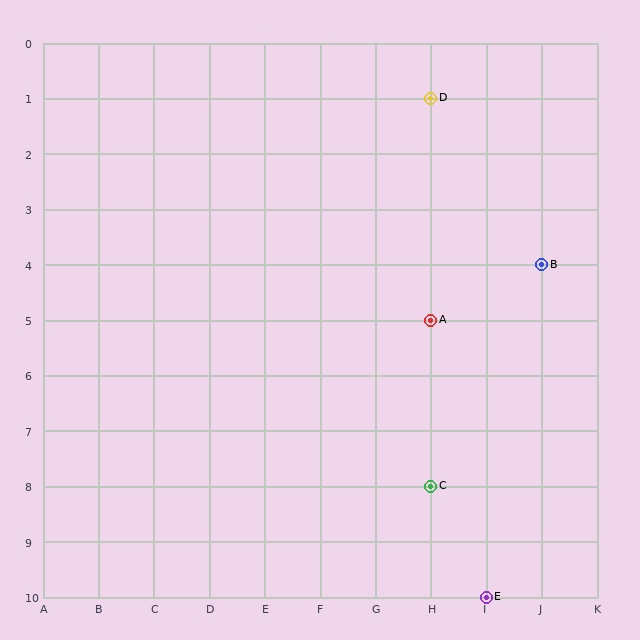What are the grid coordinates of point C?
Point C is at grid coordinates (H, 8).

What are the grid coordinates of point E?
Point E is at grid coordinates (I, 10).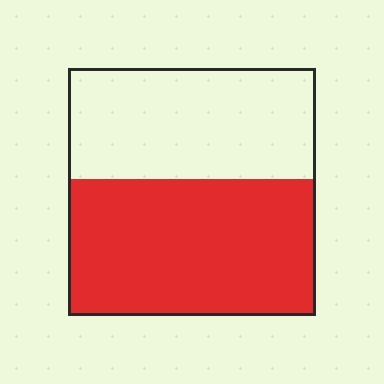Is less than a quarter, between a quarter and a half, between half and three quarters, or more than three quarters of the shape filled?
Between half and three quarters.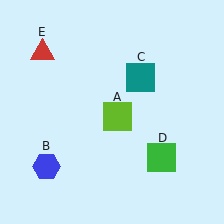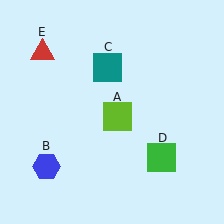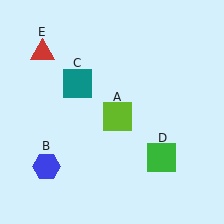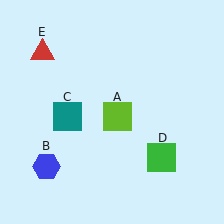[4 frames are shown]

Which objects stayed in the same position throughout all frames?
Lime square (object A) and blue hexagon (object B) and green square (object D) and red triangle (object E) remained stationary.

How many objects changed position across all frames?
1 object changed position: teal square (object C).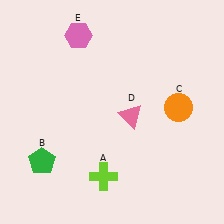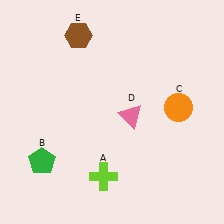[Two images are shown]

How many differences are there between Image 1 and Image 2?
There is 1 difference between the two images.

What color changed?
The hexagon (E) changed from pink in Image 1 to brown in Image 2.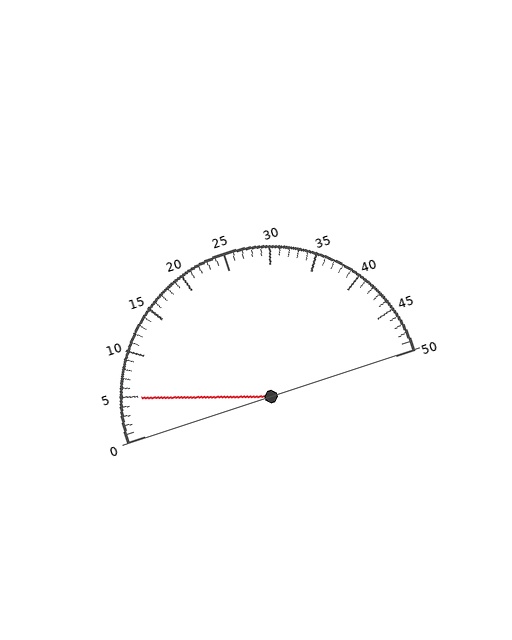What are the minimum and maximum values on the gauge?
The gauge ranges from 0 to 50.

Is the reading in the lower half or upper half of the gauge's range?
The reading is in the lower half of the range (0 to 50).